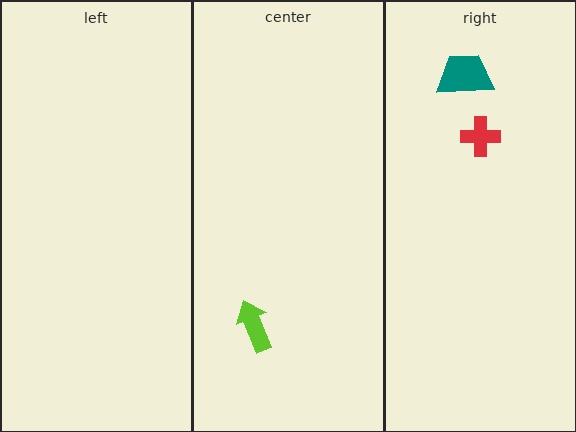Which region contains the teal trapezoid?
The right region.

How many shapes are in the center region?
1.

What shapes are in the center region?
The lime arrow.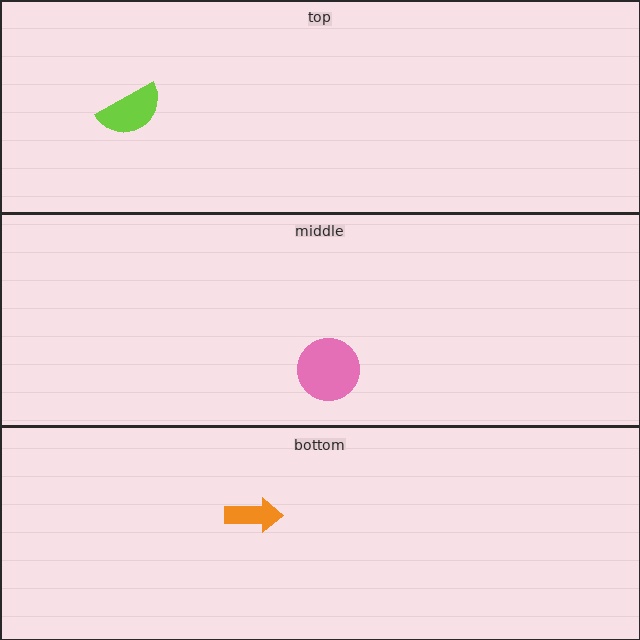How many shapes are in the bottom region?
1.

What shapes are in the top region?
The lime semicircle.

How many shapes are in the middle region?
1.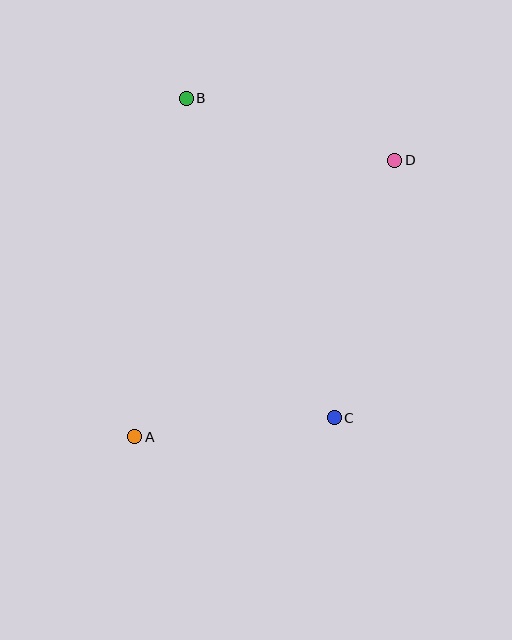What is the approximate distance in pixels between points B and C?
The distance between B and C is approximately 352 pixels.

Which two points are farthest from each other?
Points A and D are farthest from each other.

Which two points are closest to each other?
Points A and C are closest to each other.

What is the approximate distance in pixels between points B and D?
The distance between B and D is approximately 217 pixels.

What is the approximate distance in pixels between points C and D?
The distance between C and D is approximately 265 pixels.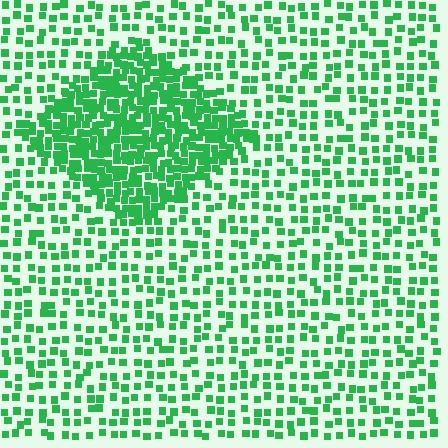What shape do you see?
I see a diamond.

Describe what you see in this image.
The image contains small green elements arranged at two different densities. A diamond-shaped region is visible where the elements are more densely packed than the surrounding area.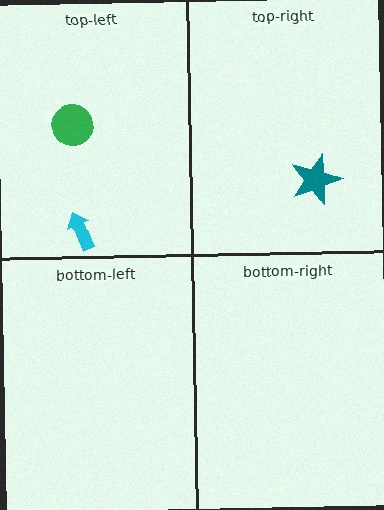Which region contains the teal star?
The top-right region.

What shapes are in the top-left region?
The green circle, the cyan arrow.